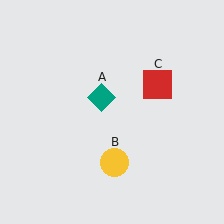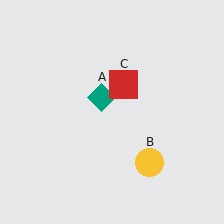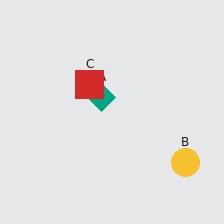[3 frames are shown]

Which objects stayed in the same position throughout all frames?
Teal diamond (object A) remained stationary.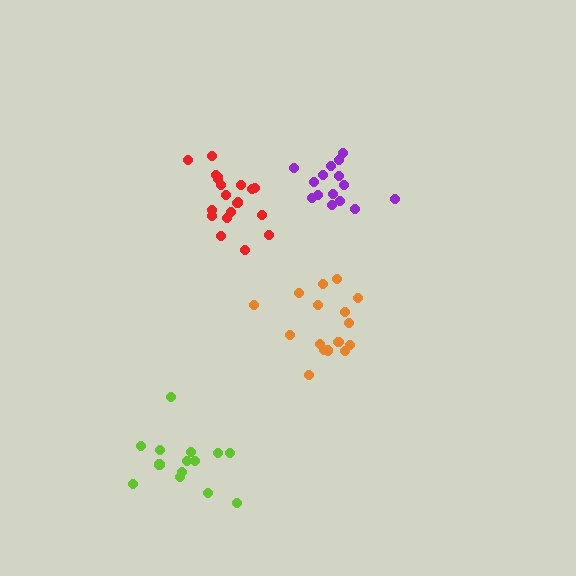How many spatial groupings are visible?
There are 4 spatial groupings.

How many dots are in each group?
Group 1: 15 dots, Group 2: 20 dots, Group 3: 16 dots, Group 4: 14 dots (65 total).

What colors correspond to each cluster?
The clusters are colored: purple, red, orange, lime.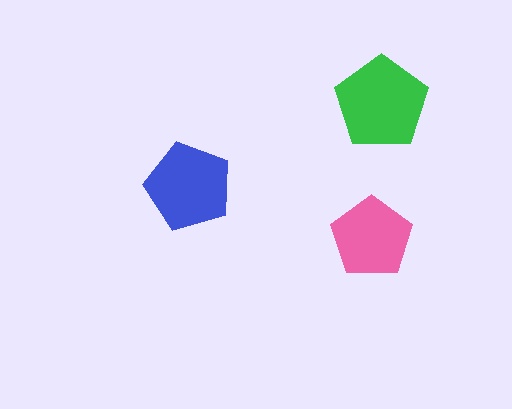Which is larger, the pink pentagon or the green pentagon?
The green one.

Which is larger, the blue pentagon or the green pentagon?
The green one.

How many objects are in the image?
There are 3 objects in the image.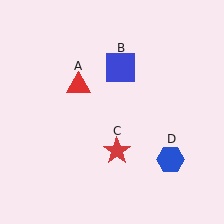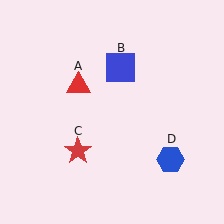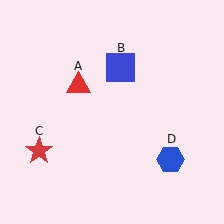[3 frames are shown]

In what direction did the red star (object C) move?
The red star (object C) moved left.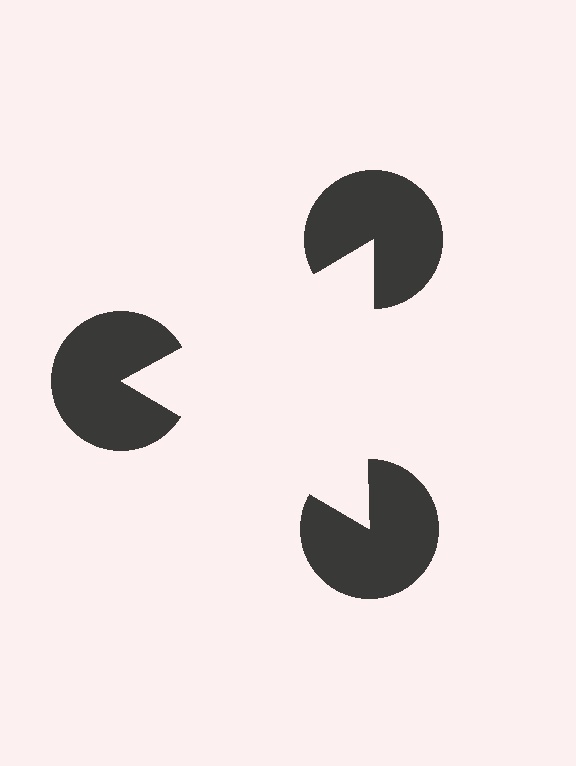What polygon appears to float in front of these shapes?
An illusory triangle — its edges are inferred from the aligned wedge cuts in the pac-man discs, not physically drawn.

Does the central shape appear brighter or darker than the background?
It typically appears slightly brighter than the background, even though no actual brightness change is drawn.